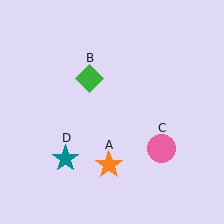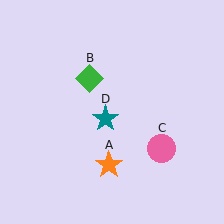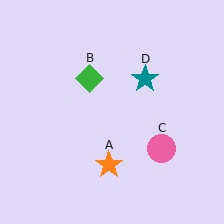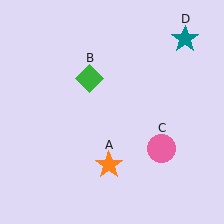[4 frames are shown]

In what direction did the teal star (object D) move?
The teal star (object D) moved up and to the right.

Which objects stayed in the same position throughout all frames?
Orange star (object A) and green diamond (object B) and pink circle (object C) remained stationary.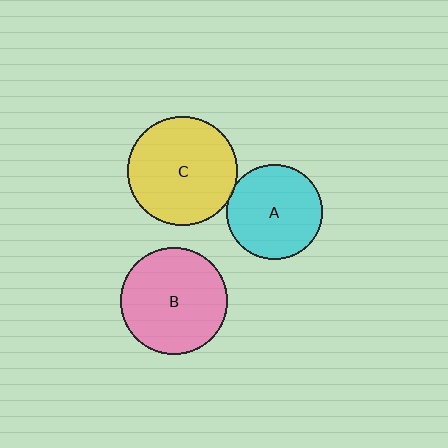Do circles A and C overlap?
Yes.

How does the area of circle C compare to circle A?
Approximately 1.3 times.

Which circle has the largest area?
Circle C (yellow).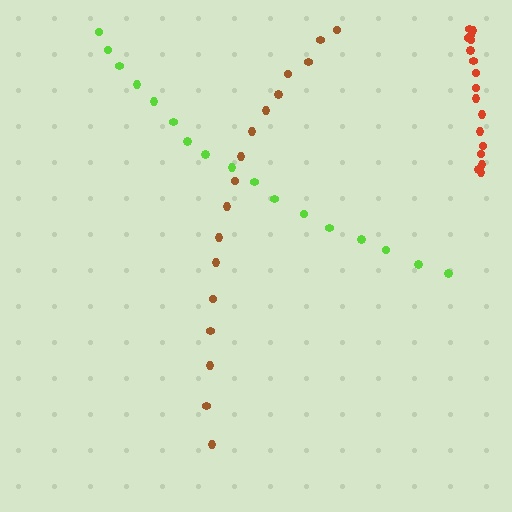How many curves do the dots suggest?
There are 3 distinct paths.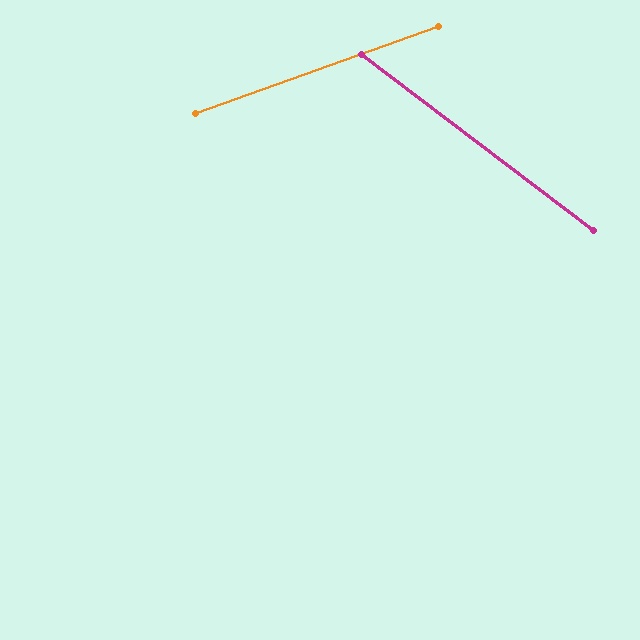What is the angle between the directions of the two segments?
Approximately 57 degrees.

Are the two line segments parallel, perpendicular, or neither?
Neither parallel nor perpendicular — they differ by about 57°.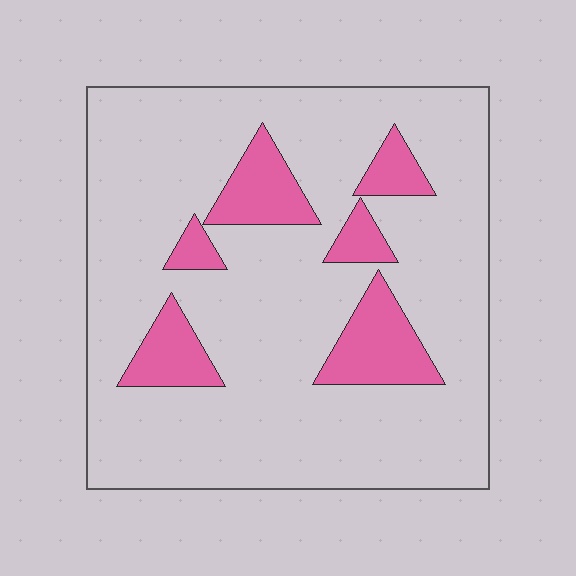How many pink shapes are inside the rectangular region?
6.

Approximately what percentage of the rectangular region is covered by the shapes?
Approximately 15%.